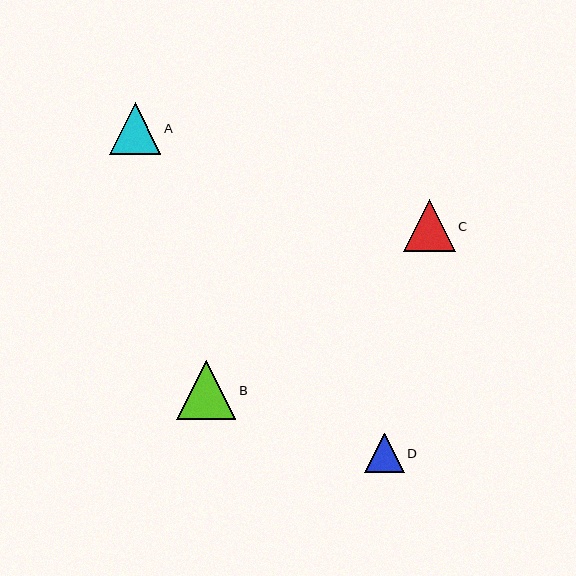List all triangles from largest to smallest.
From largest to smallest: B, C, A, D.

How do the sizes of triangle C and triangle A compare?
Triangle C and triangle A are approximately the same size.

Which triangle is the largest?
Triangle B is the largest with a size of approximately 59 pixels.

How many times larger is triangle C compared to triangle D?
Triangle C is approximately 1.3 times the size of triangle D.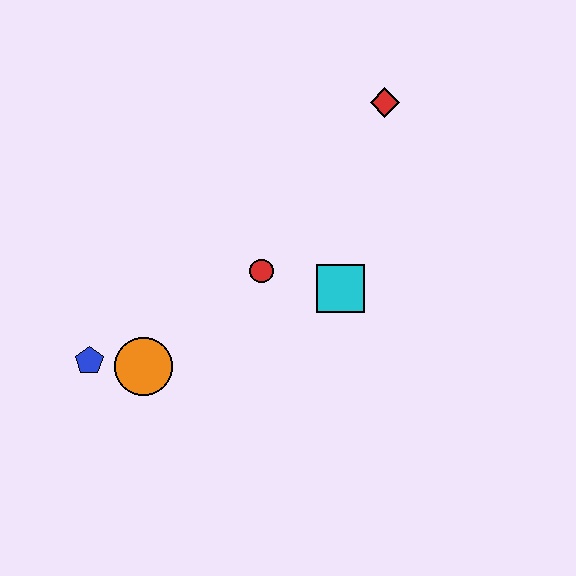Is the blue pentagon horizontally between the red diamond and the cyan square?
No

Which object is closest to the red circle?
The cyan square is closest to the red circle.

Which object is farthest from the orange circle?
The red diamond is farthest from the orange circle.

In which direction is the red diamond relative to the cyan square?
The red diamond is above the cyan square.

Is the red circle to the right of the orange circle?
Yes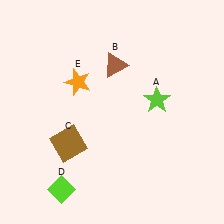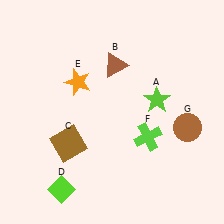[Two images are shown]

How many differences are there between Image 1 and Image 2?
There are 2 differences between the two images.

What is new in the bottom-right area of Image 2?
A lime cross (F) was added in the bottom-right area of Image 2.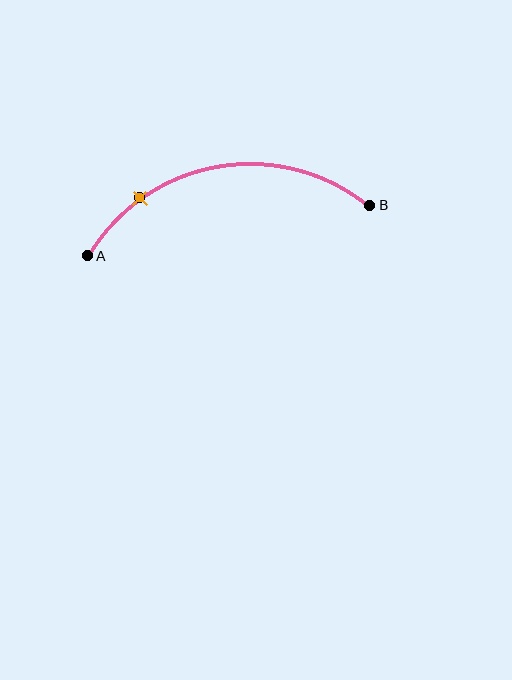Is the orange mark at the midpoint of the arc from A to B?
No. The orange mark lies on the arc but is closer to endpoint A. The arc midpoint would be at the point on the curve equidistant along the arc from both A and B.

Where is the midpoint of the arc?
The arc midpoint is the point on the curve farthest from the straight line joining A and B. It sits above that line.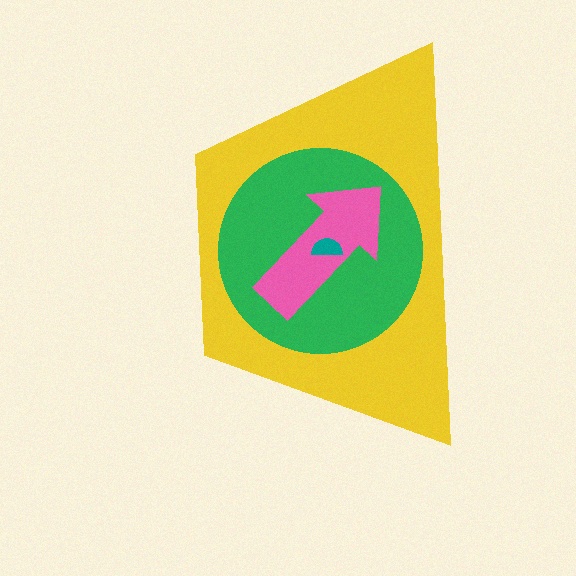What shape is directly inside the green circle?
The pink arrow.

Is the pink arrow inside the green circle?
Yes.